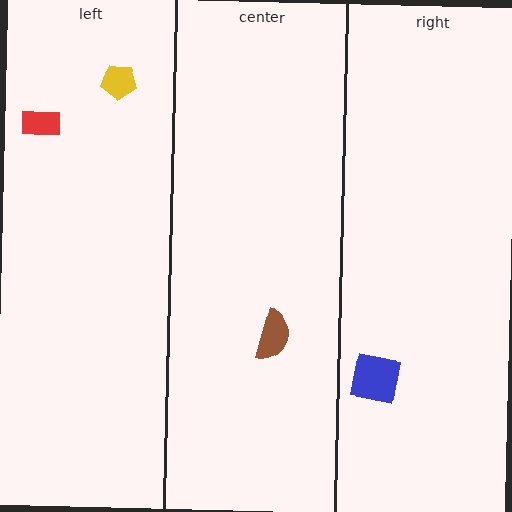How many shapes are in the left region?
2.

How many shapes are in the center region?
1.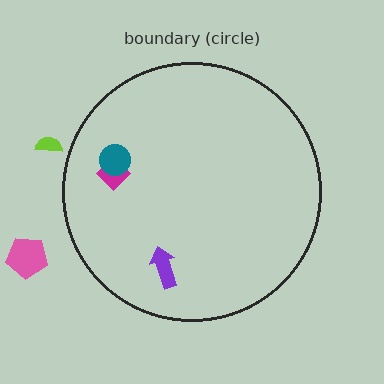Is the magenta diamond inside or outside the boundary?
Inside.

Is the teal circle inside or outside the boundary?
Inside.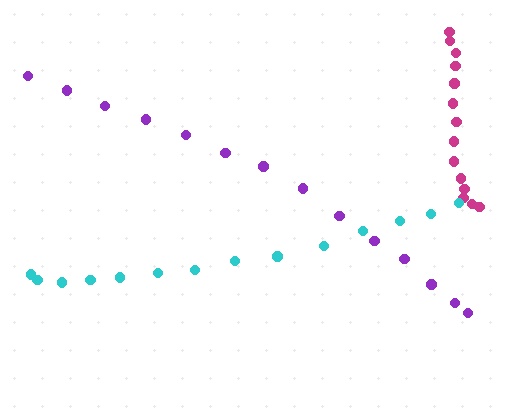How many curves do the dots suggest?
There are 3 distinct paths.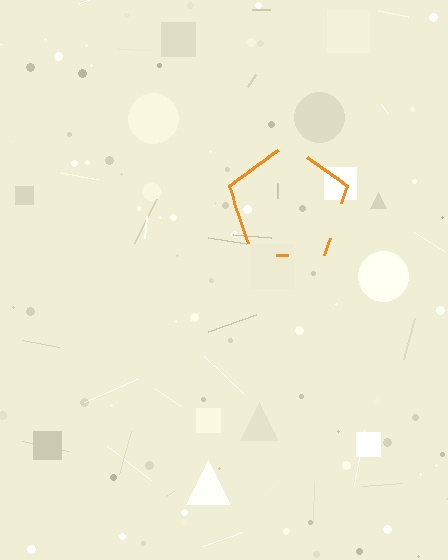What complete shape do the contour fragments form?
The contour fragments form a pentagon.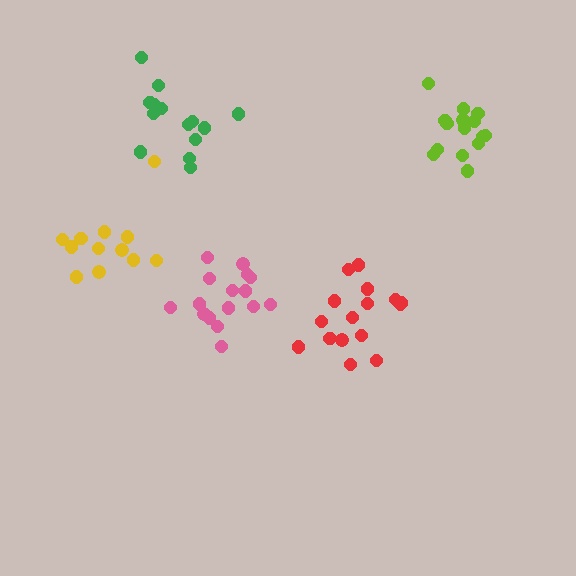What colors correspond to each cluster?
The clusters are colored: lime, pink, red, green, yellow.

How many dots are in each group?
Group 1: 15 dots, Group 2: 16 dots, Group 3: 16 dots, Group 4: 14 dots, Group 5: 12 dots (73 total).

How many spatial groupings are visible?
There are 5 spatial groupings.